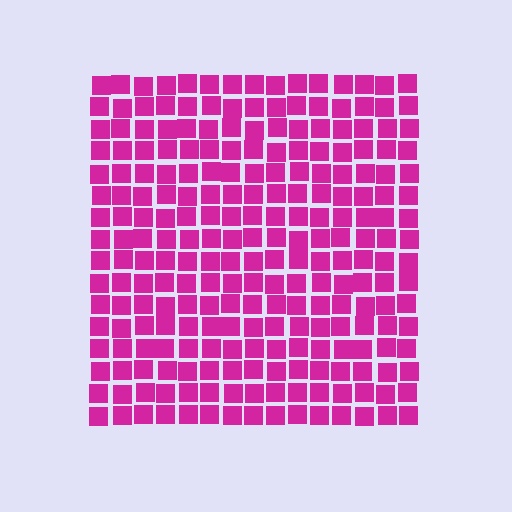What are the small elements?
The small elements are squares.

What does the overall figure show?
The overall figure shows a square.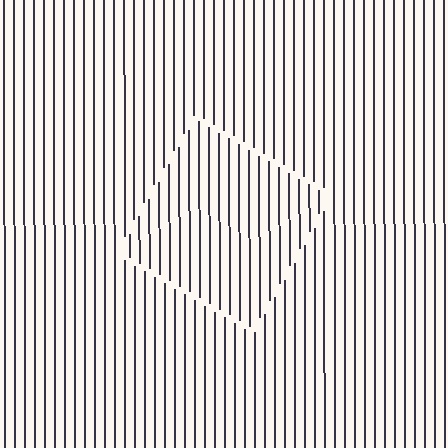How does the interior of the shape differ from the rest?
The interior of the shape contains the same grating, shifted by half a period — the contour is defined by the phase discontinuity where line-ends from the inner and outer gratings abut.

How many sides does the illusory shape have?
4 sides — the line-ends trace a square.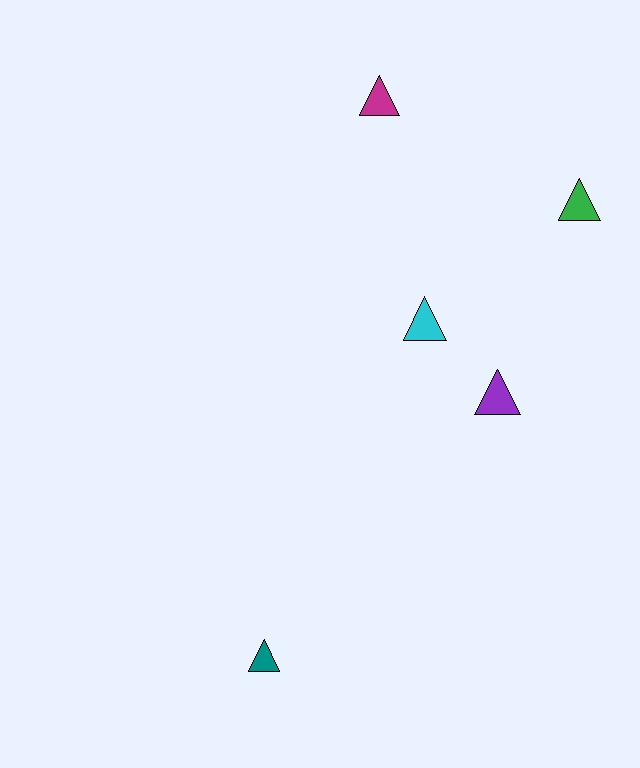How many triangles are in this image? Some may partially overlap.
There are 5 triangles.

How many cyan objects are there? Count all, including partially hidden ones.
There is 1 cyan object.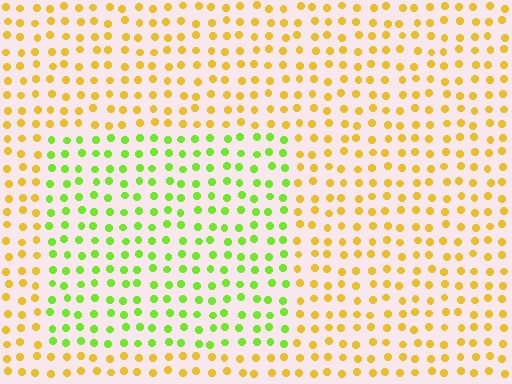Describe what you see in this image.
The image is filled with small yellow elements in a uniform arrangement. A rectangle-shaped region is visible where the elements are tinted to a slightly different hue, forming a subtle color boundary.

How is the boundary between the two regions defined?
The boundary is defined purely by a slight shift in hue (about 51 degrees). Spacing, size, and orientation are identical on both sides.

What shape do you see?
I see a rectangle.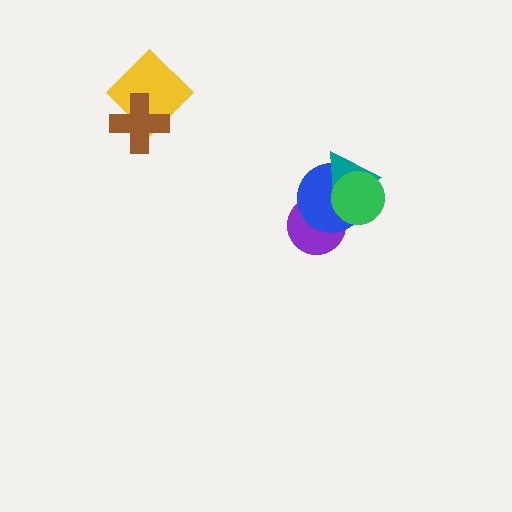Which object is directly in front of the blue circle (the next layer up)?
The teal triangle is directly in front of the blue circle.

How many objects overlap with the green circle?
3 objects overlap with the green circle.